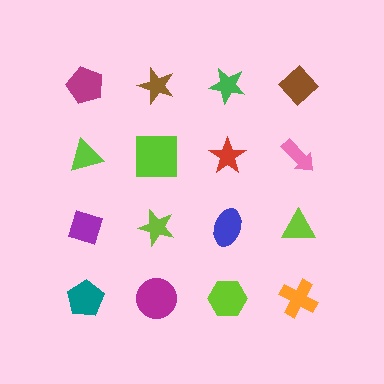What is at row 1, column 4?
A brown diamond.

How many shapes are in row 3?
4 shapes.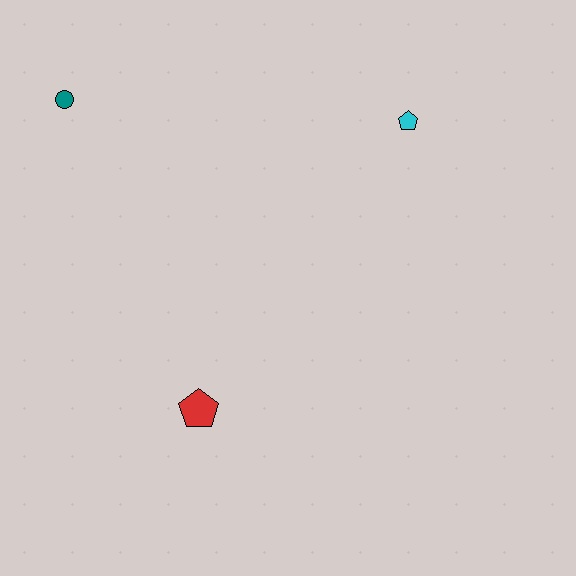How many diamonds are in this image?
There are no diamonds.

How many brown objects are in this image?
There are no brown objects.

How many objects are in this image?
There are 3 objects.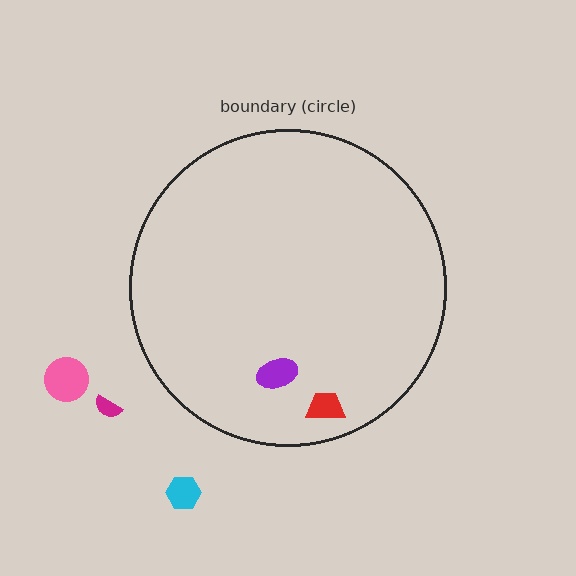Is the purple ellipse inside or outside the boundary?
Inside.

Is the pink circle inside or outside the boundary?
Outside.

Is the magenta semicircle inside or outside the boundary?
Outside.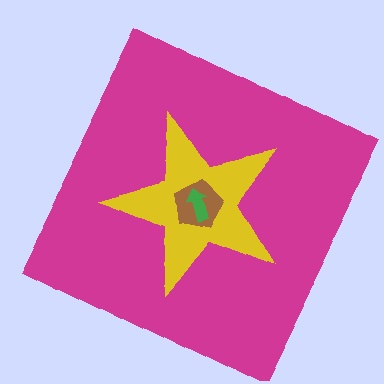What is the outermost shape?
The magenta square.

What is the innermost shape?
The green arrow.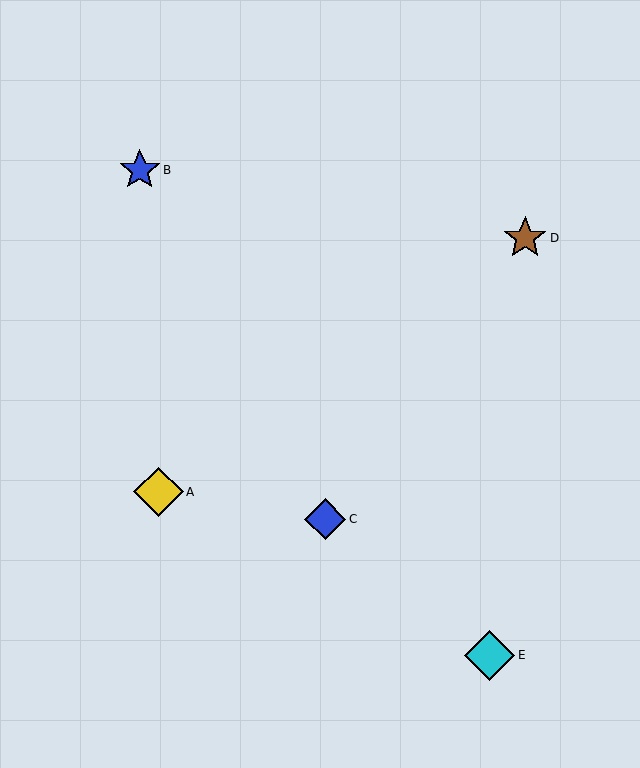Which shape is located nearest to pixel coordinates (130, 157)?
The blue star (labeled B) at (140, 170) is nearest to that location.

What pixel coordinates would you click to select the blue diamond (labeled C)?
Click at (325, 519) to select the blue diamond C.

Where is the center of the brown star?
The center of the brown star is at (525, 238).